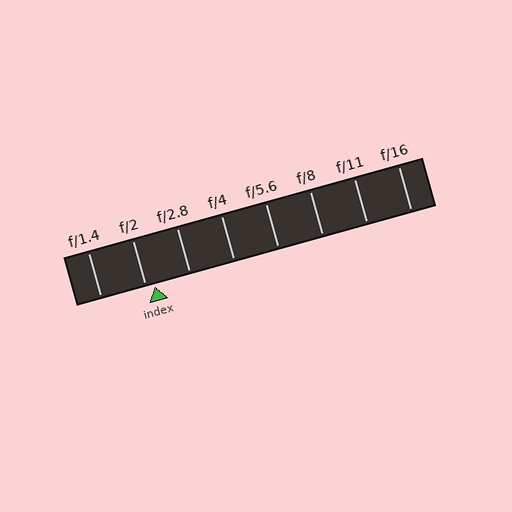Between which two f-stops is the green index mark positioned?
The index mark is between f/2 and f/2.8.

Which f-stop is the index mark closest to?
The index mark is closest to f/2.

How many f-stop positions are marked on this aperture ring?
There are 8 f-stop positions marked.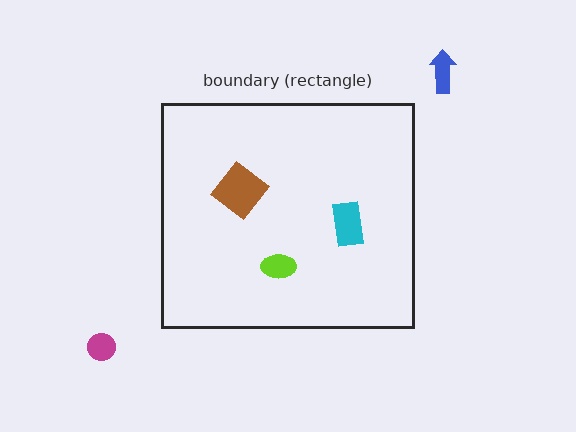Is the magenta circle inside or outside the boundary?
Outside.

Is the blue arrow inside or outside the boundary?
Outside.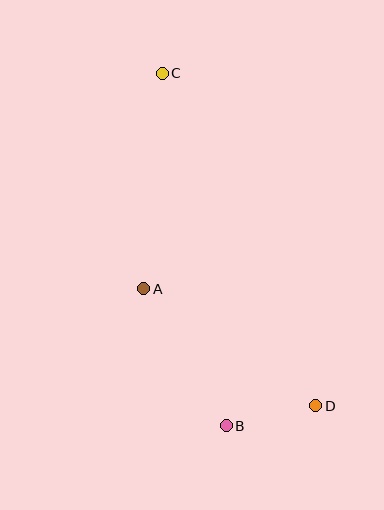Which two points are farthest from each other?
Points C and D are farthest from each other.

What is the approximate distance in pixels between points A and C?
The distance between A and C is approximately 216 pixels.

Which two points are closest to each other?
Points B and D are closest to each other.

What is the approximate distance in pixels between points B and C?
The distance between B and C is approximately 358 pixels.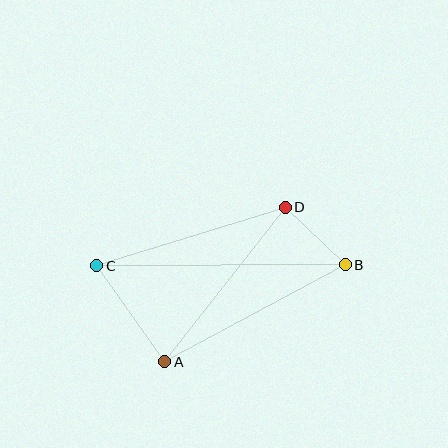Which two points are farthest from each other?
Points B and C are farthest from each other.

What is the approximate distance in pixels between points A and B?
The distance between A and B is approximately 205 pixels.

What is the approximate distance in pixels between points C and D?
The distance between C and D is approximately 197 pixels.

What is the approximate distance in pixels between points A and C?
The distance between A and C is approximately 118 pixels.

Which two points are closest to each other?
Points B and D are closest to each other.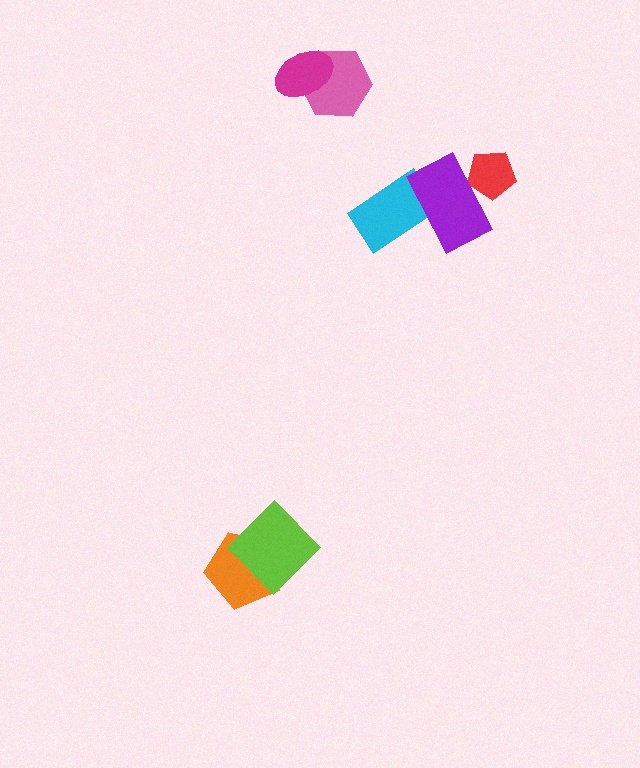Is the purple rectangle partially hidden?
No, no other shape covers it.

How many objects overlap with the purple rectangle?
2 objects overlap with the purple rectangle.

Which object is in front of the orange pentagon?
The lime diamond is in front of the orange pentagon.